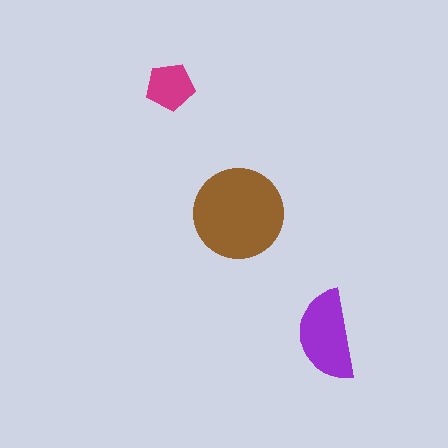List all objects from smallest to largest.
The magenta pentagon, the purple semicircle, the brown circle.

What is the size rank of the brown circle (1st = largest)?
1st.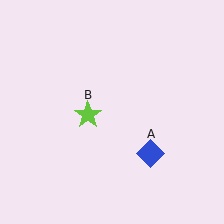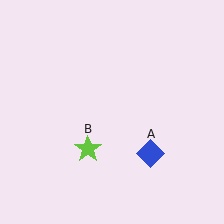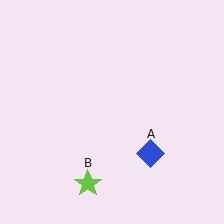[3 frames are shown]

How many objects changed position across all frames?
1 object changed position: lime star (object B).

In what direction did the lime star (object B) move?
The lime star (object B) moved down.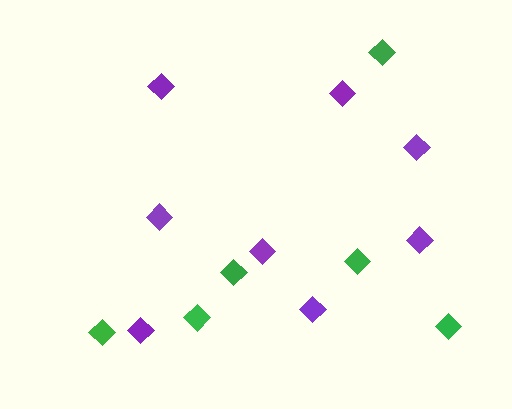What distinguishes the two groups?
There are 2 groups: one group of green diamonds (6) and one group of purple diamonds (8).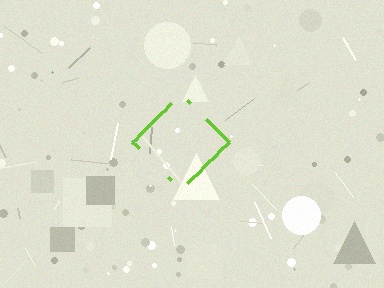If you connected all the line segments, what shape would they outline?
They would outline a diamond.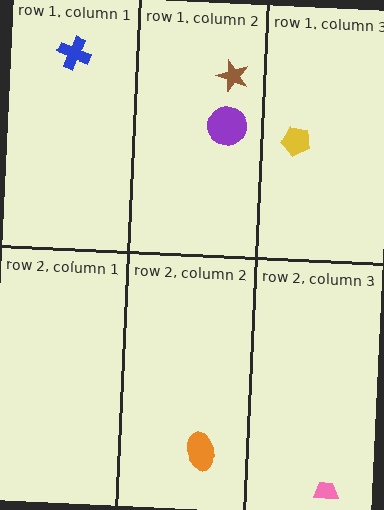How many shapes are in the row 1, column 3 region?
1.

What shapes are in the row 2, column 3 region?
The pink trapezoid.